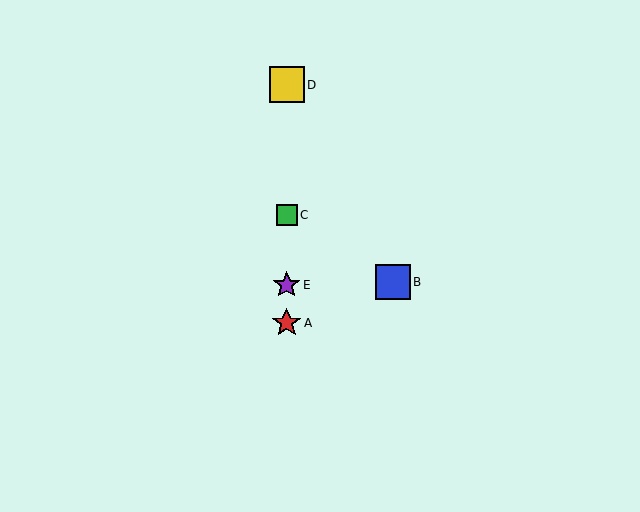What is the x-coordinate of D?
Object D is at x≈287.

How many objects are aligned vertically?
4 objects (A, C, D, E) are aligned vertically.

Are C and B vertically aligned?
No, C is at x≈287 and B is at x≈393.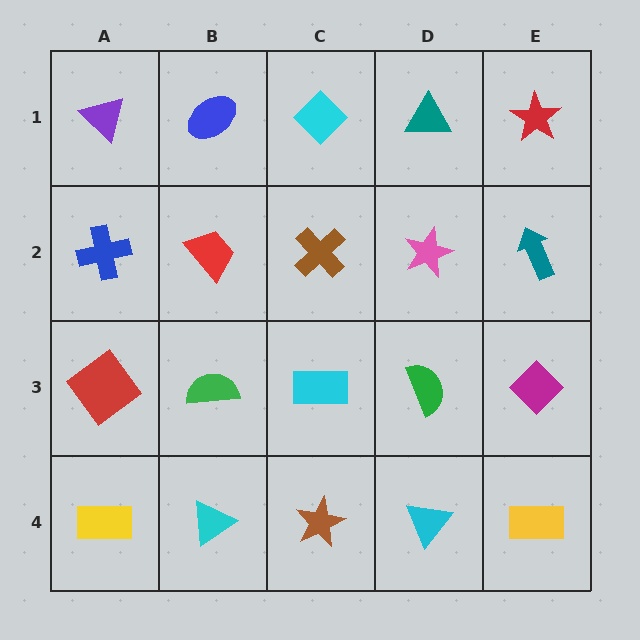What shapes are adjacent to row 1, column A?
A blue cross (row 2, column A), a blue ellipse (row 1, column B).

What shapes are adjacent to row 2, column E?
A red star (row 1, column E), a magenta diamond (row 3, column E), a pink star (row 2, column D).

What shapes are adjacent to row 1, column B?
A red trapezoid (row 2, column B), a purple triangle (row 1, column A), a cyan diamond (row 1, column C).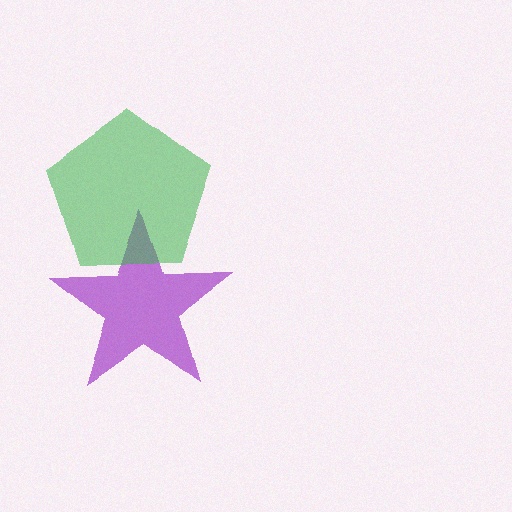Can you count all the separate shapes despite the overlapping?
Yes, there are 2 separate shapes.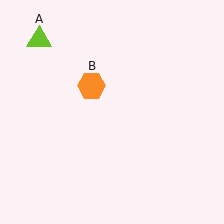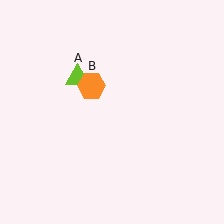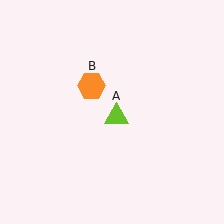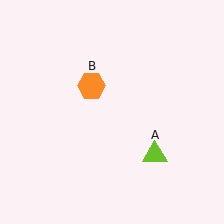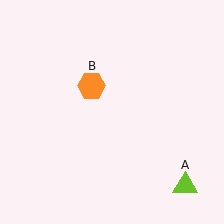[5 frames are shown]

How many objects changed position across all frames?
1 object changed position: lime triangle (object A).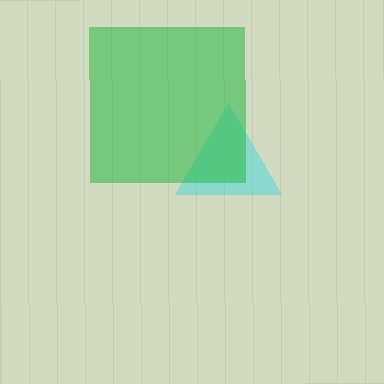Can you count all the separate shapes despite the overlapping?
Yes, there are 2 separate shapes.